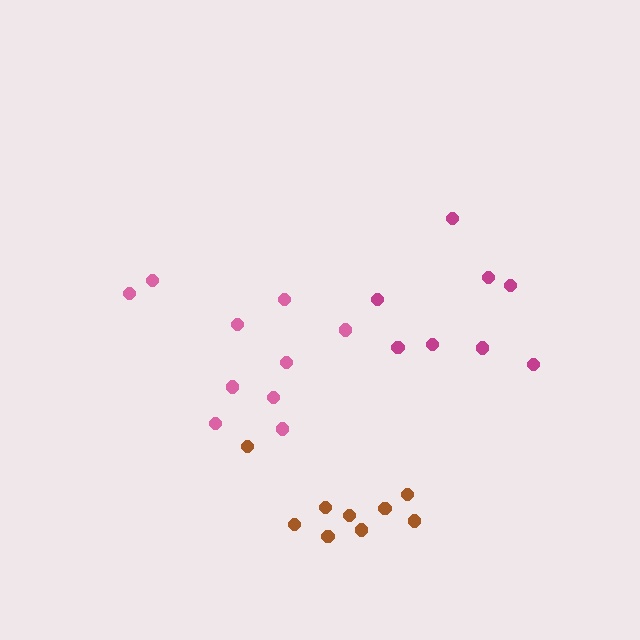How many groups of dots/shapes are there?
There are 3 groups.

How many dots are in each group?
Group 1: 8 dots, Group 2: 10 dots, Group 3: 9 dots (27 total).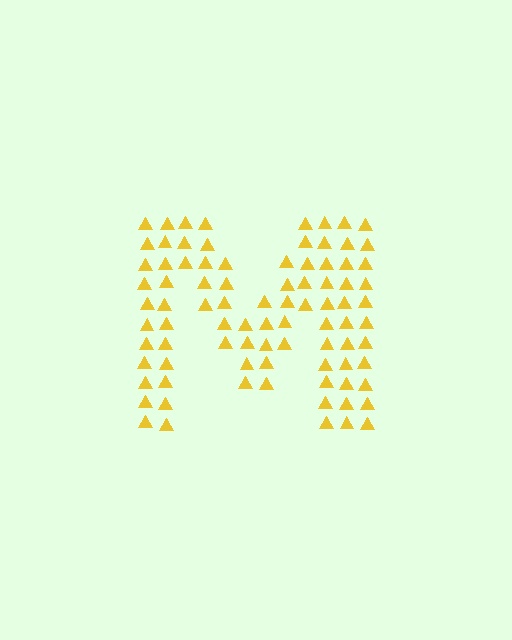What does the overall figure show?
The overall figure shows the letter M.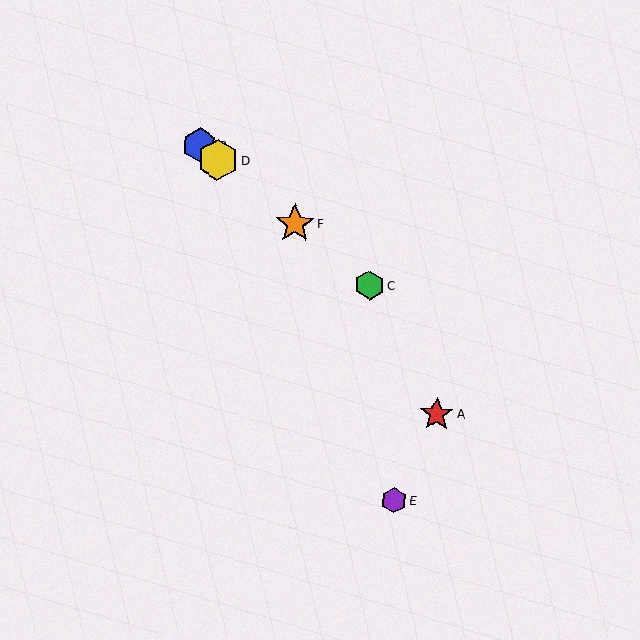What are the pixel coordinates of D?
Object D is at (218, 160).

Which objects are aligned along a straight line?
Objects B, C, D, F are aligned along a straight line.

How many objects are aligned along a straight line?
4 objects (B, C, D, F) are aligned along a straight line.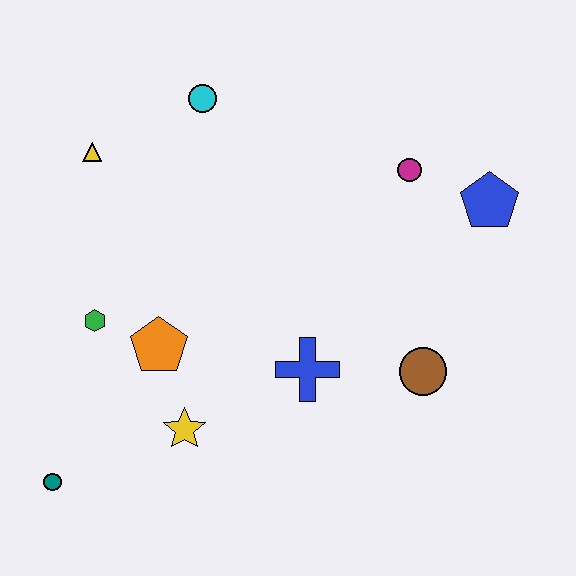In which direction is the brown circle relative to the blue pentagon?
The brown circle is below the blue pentagon.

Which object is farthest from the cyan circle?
The teal circle is farthest from the cyan circle.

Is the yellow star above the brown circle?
No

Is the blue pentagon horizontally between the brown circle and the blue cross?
No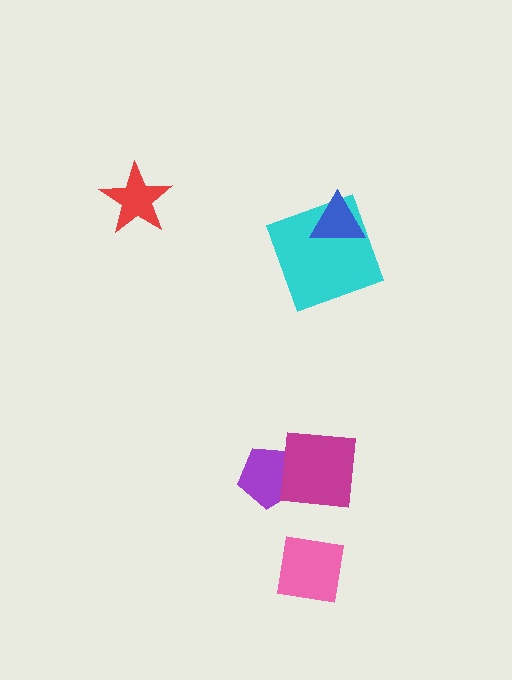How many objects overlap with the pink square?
0 objects overlap with the pink square.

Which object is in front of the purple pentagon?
The magenta square is in front of the purple pentagon.